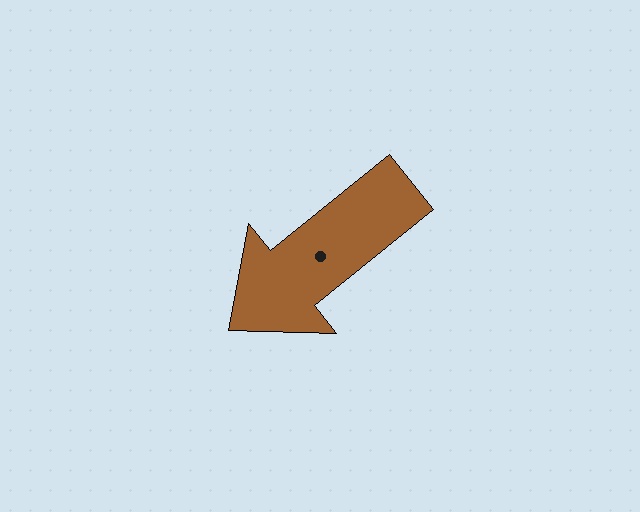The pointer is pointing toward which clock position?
Roughly 8 o'clock.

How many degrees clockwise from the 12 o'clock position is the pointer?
Approximately 231 degrees.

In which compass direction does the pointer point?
Southwest.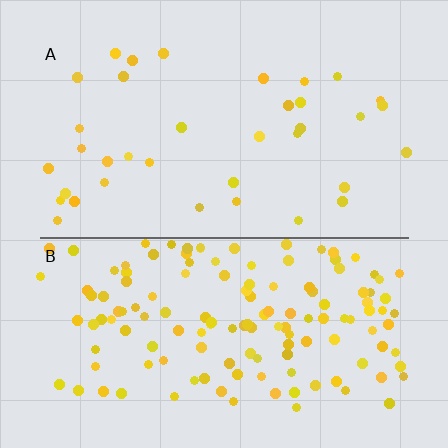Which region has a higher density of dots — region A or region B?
B (the bottom).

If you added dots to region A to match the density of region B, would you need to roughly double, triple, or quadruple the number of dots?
Approximately quadruple.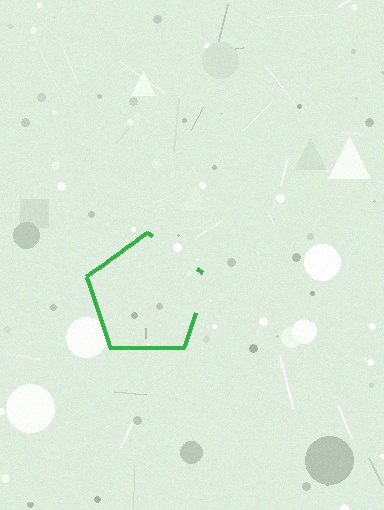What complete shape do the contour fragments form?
The contour fragments form a pentagon.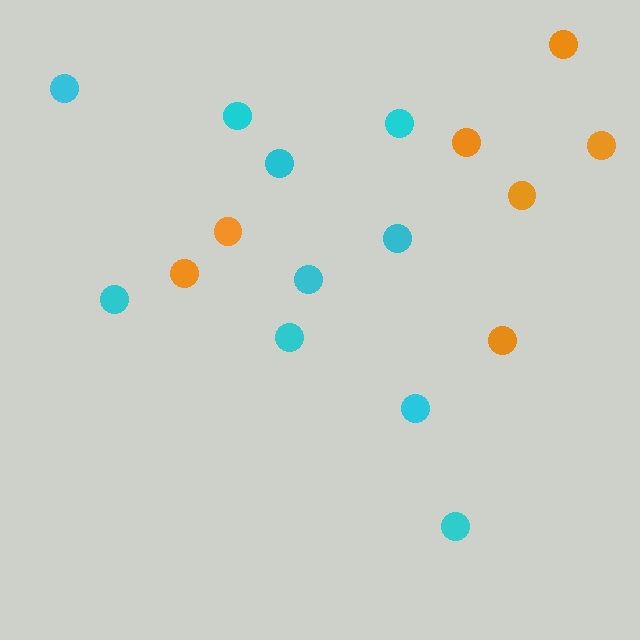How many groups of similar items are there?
There are 2 groups: one group of cyan circles (10) and one group of orange circles (7).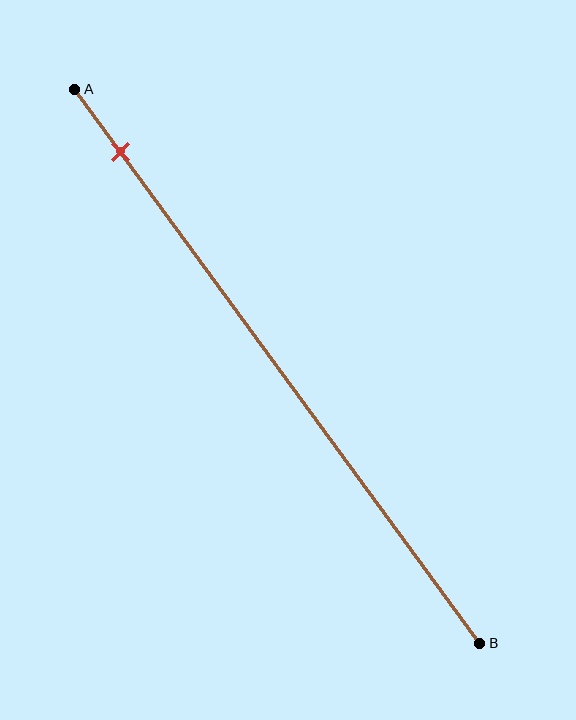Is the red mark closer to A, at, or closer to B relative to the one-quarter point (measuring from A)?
The red mark is closer to point A than the one-quarter point of segment AB.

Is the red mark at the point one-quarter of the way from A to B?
No, the mark is at about 10% from A, not at the 25% one-quarter point.